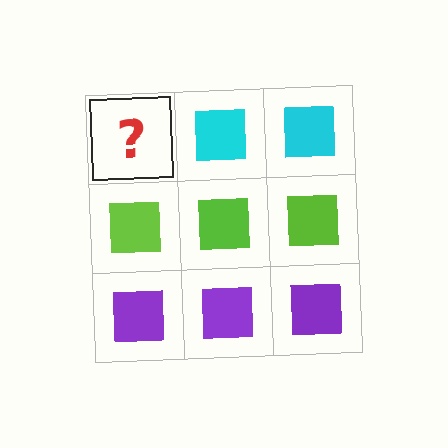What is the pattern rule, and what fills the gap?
The rule is that each row has a consistent color. The gap should be filled with a cyan square.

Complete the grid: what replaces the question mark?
The question mark should be replaced with a cyan square.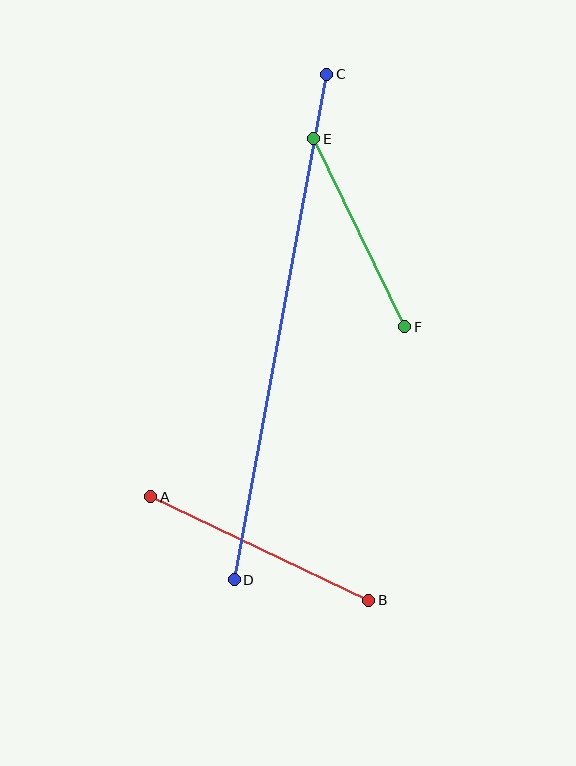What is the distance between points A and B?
The distance is approximately 241 pixels.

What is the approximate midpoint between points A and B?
The midpoint is at approximately (260, 548) pixels.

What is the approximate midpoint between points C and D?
The midpoint is at approximately (280, 327) pixels.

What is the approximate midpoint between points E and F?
The midpoint is at approximately (359, 233) pixels.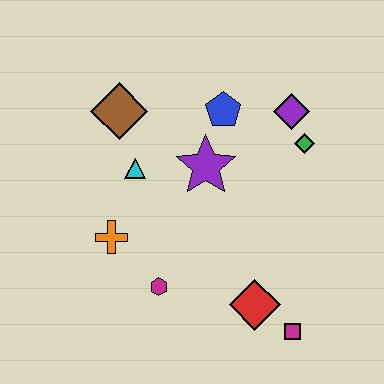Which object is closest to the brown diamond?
The cyan triangle is closest to the brown diamond.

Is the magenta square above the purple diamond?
No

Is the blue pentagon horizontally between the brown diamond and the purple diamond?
Yes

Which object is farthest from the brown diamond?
The magenta square is farthest from the brown diamond.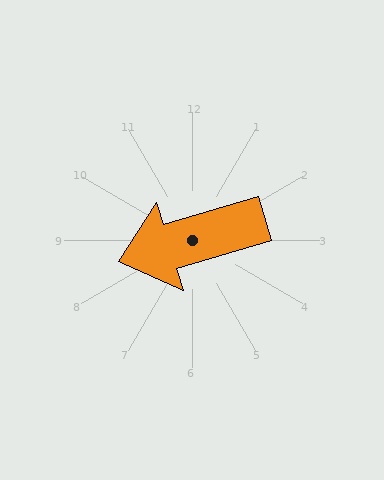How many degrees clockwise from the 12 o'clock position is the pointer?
Approximately 253 degrees.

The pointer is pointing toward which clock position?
Roughly 8 o'clock.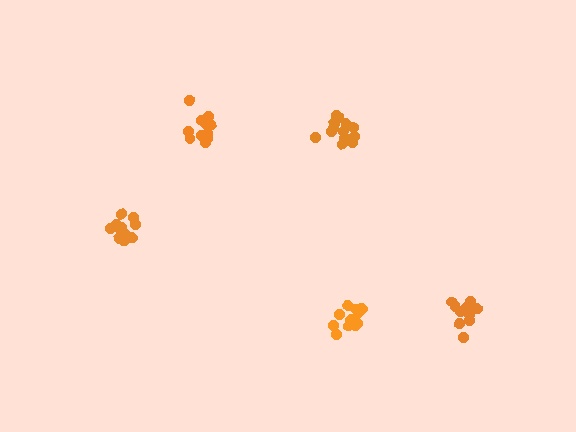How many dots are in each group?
Group 1: 14 dots, Group 2: 13 dots, Group 3: 14 dots, Group 4: 12 dots, Group 5: 11 dots (64 total).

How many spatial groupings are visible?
There are 5 spatial groupings.